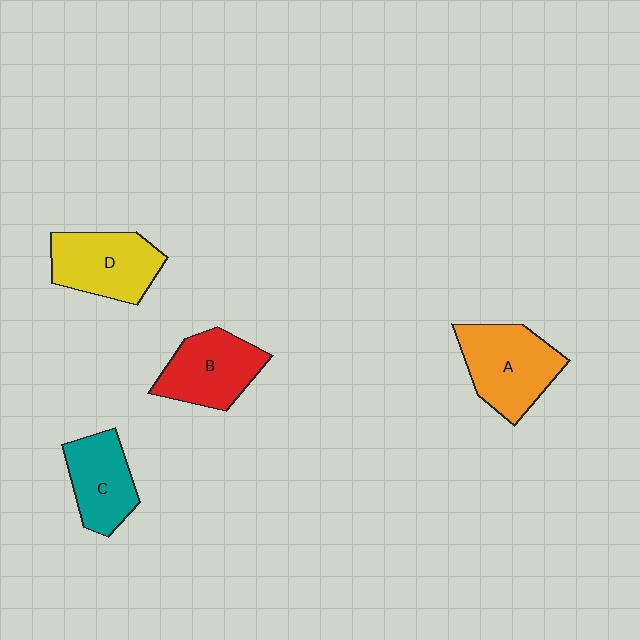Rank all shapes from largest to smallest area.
From largest to smallest: A (orange), D (yellow), B (red), C (teal).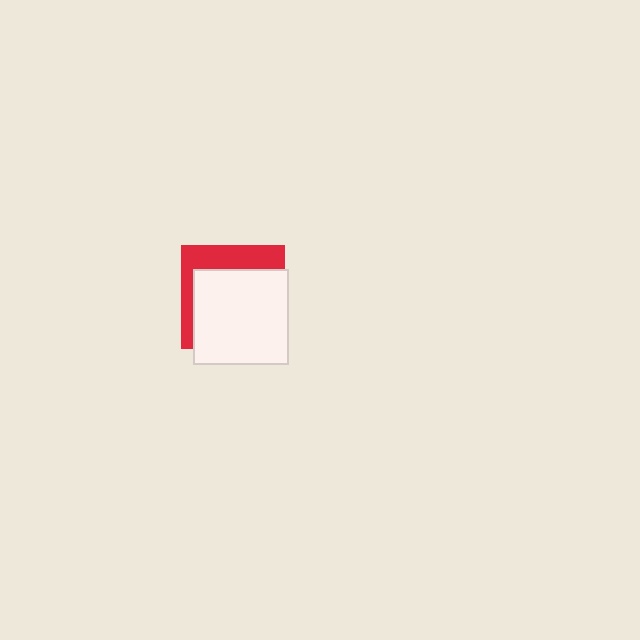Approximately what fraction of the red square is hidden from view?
Roughly 68% of the red square is hidden behind the white square.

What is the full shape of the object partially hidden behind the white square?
The partially hidden object is a red square.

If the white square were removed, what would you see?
You would see the complete red square.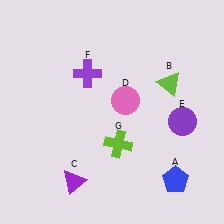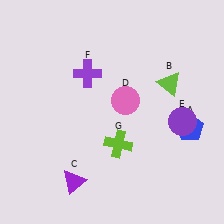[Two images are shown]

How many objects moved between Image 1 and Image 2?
1 object moved between the two images.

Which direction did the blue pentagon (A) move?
The blue pentagon (A) moved up.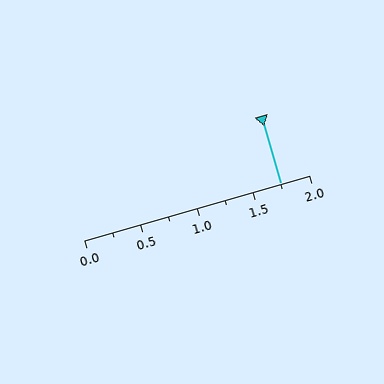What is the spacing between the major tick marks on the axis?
The major ticks are spaced 0.5 apart.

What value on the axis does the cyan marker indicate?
The marker indicates approximately 1.75.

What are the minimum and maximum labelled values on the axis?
The axis runs from 0.0 to 2.0.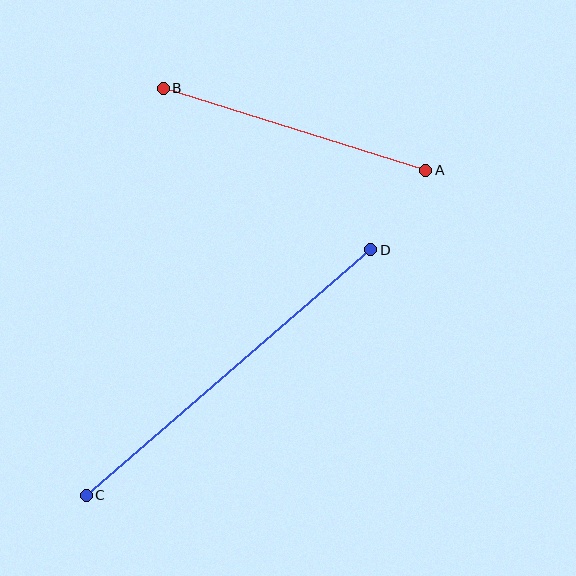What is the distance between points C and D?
The distance is approximately 376 pixels.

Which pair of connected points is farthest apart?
Points C and D are farthest apart.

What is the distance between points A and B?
The distance is approximately 275 pixels.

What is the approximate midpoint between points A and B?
The midpoint is at approximately (294, 129) pixels.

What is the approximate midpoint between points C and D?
The midpoint is at approximately (229, 372) pixels.